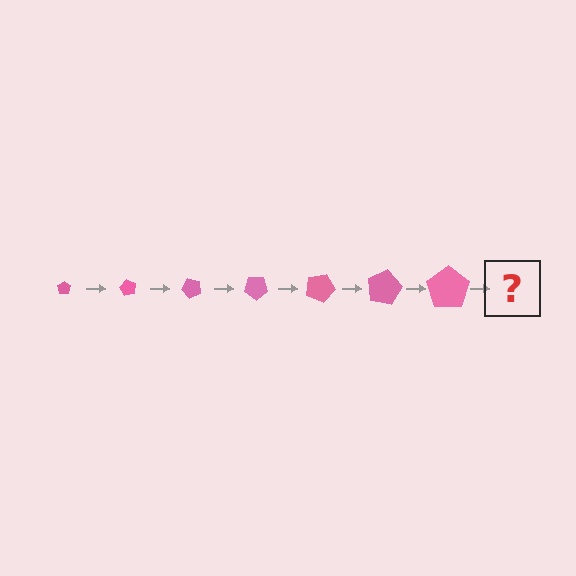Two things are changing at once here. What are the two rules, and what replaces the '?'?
The two rules are that the pentagon grows larger each step and it rotates 60 degrees each step. The '?' should be a pentagon, larger than the previous one and rotated 420 degrees from the start.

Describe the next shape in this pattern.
It should be a pentagon, larger than the previous one and rotated 420 degrees from the start.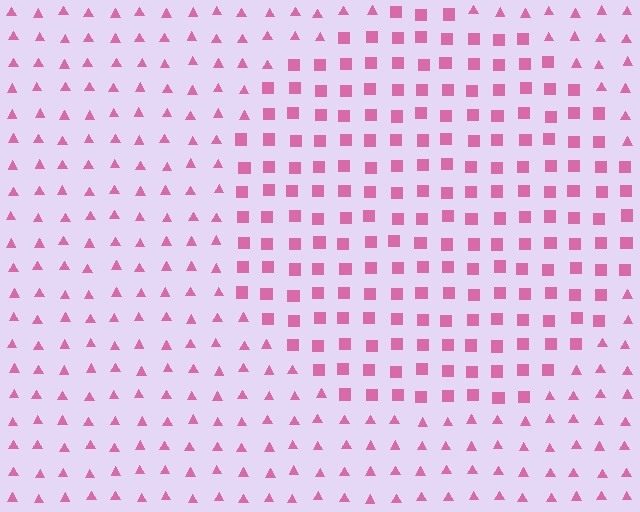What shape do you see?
I see a circle.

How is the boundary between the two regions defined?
The boundary is defined by a change in element shape: squares inside vs. triangles outside. All elements share the same color and spacing.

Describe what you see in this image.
The image is filled with small pink elements arranged in a uniform grid. A circle-shaped region contains squares, while the surrounding area contains triangles. The boundary is defined purely by the change in element shape.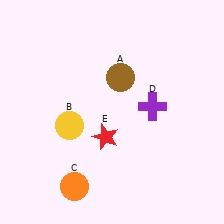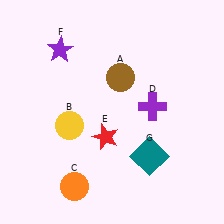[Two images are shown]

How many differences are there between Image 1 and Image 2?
There are 2 differences between the two images.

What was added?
A purple star (F), a teal square (G) were added in Image 2.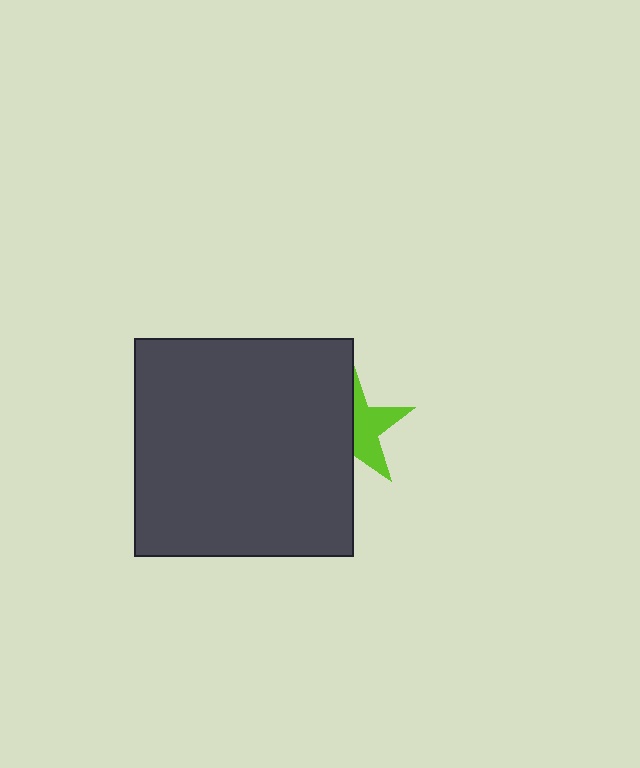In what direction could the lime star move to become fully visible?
The lime star could move right. That would shift it out from behind the dark gray square entirely.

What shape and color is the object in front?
The object in front is a dark gray square.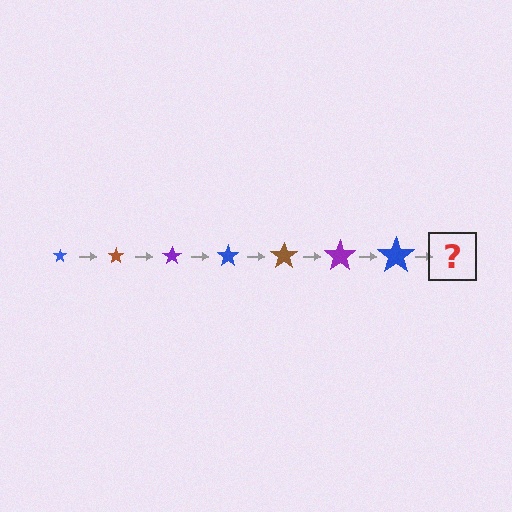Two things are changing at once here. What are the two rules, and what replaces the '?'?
The two rules are that the star grows larger each step and the color cycles through blue, brown, and purple. The '?' should be a brown star, larger than the previous one.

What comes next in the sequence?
The next element should be a brown star, larger than the previous one.